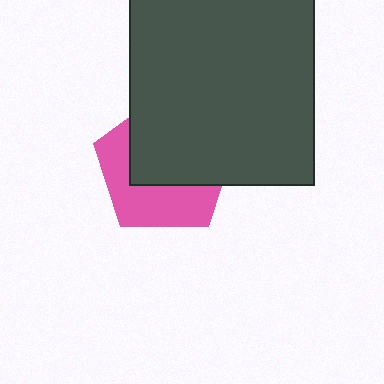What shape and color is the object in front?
The object in front is a dark gray rectangle.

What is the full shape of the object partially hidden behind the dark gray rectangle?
The partially hidden object is a pink pentagon.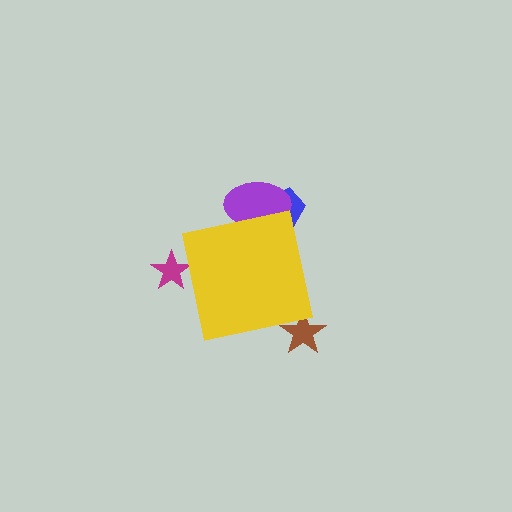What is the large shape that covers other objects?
A yellow square.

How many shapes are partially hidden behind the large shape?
4 shapes are partially hidden.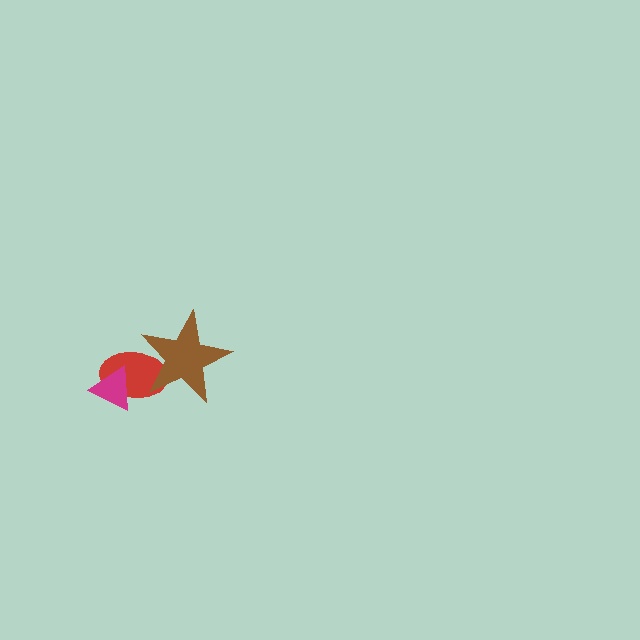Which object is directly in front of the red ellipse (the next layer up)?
The magenta triangle is directly in front of the red ellipse.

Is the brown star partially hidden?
No, no other shape covers it.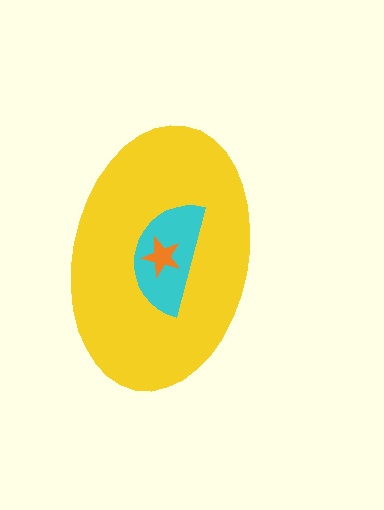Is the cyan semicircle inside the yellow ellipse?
Yes.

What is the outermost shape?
The yellow ellipse.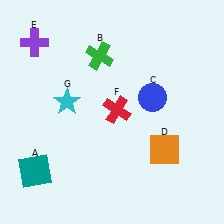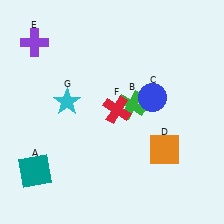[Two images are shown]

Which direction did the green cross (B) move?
The green cross (B) moved down.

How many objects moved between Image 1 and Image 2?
1 object moved between the two images.